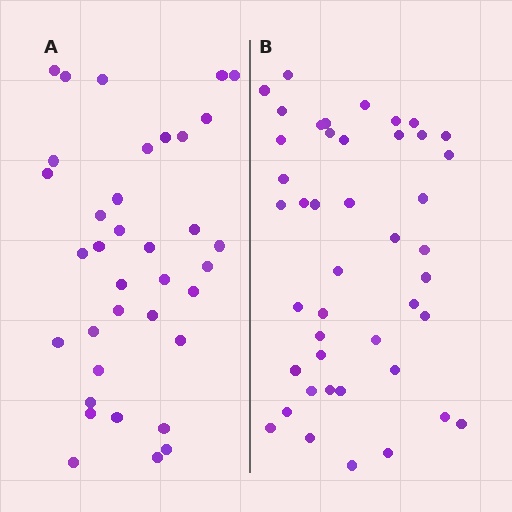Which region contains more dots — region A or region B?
Region B (the right region) has more dots.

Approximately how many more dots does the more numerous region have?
Region B has roughly 8 or so more dots than region A.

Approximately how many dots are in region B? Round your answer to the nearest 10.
About 40 dots. (The exact count is 44, which rounds to 40.)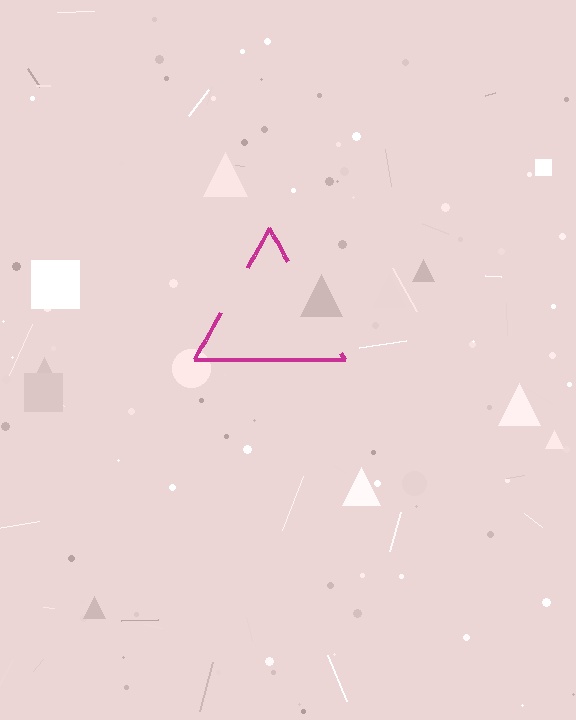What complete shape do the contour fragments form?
The contour fragments form a triangle.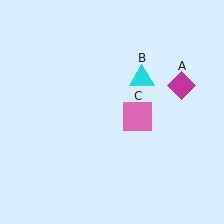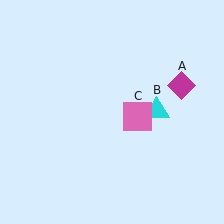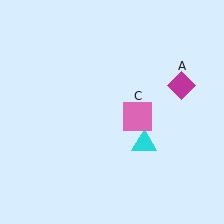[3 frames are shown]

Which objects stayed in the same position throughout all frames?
Magenta diamond (object A) and pink square (object C) remained stationary.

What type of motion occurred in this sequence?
The cyan triangle (object B) rotated clockwise around the center of the scene.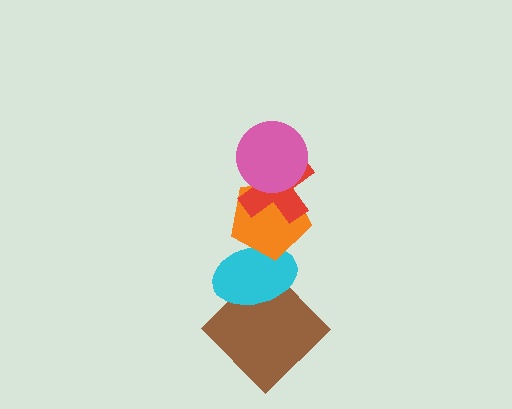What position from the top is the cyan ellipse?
The cyan ellipse is 4th from the top.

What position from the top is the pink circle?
The pink circle is 1st from the top.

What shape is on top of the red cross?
The pink circle is on top of the red cross.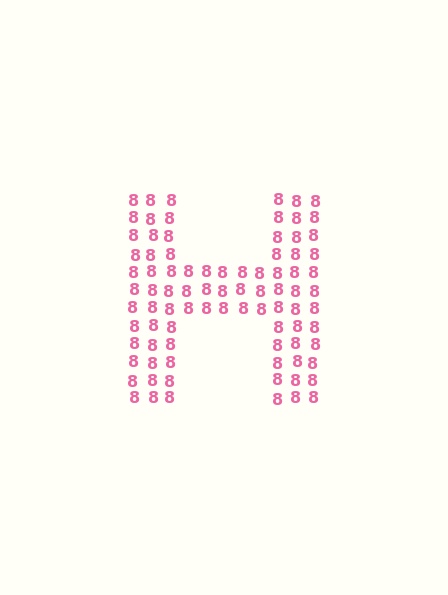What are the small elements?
The small elements are digit 8's.